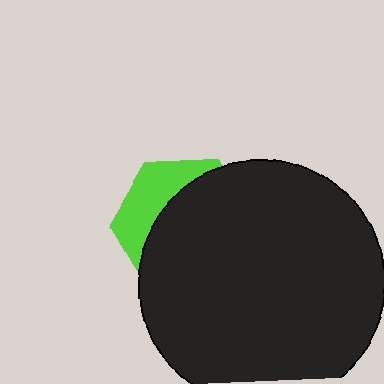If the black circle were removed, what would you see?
You would see the complete lime hexagon.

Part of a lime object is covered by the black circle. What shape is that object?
It is a hexagon.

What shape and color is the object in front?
The object in front is a black circle.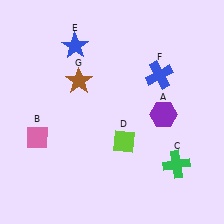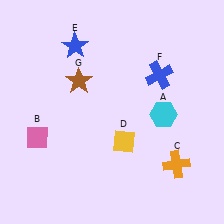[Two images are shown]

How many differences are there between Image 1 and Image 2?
There are 3 differences between the two images.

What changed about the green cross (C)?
In Image 1, C is green. In Image 2, it changed to orange.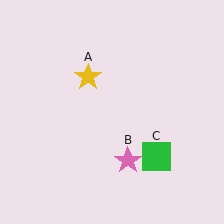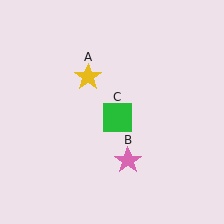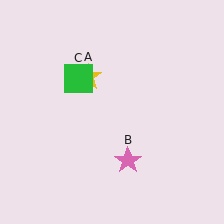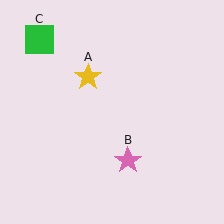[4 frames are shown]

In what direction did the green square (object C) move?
The green square (object C) moved up and to the left.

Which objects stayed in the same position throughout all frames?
Yellow star (object A) and pink star (object B) remained stationary.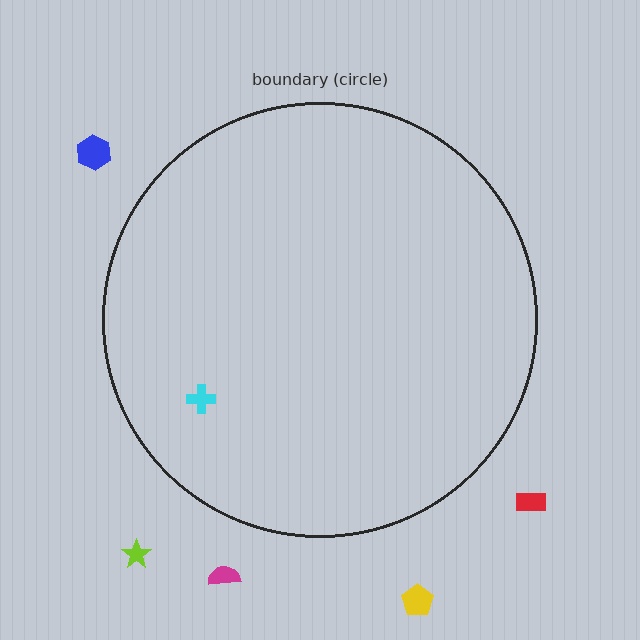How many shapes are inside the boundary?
1 inside, 5 outside.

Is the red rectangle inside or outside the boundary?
Outside.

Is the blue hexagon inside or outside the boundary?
Outside.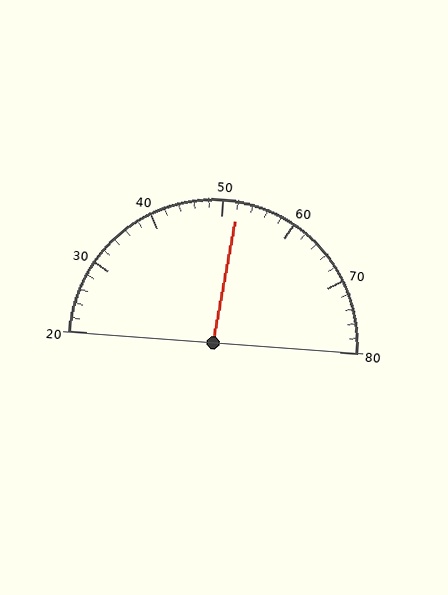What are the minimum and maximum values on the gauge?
The gauge ranges from 20 to 80.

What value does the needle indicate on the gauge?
The needle indicates approximately 52.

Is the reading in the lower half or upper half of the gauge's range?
The reading is in the upper half of the range (20 to 80).